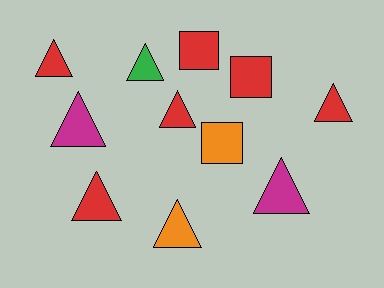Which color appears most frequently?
Red, with 6 objects.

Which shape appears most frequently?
Triangle, with 8 objects.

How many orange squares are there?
There is 1 orange square.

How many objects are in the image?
There are 11 objects.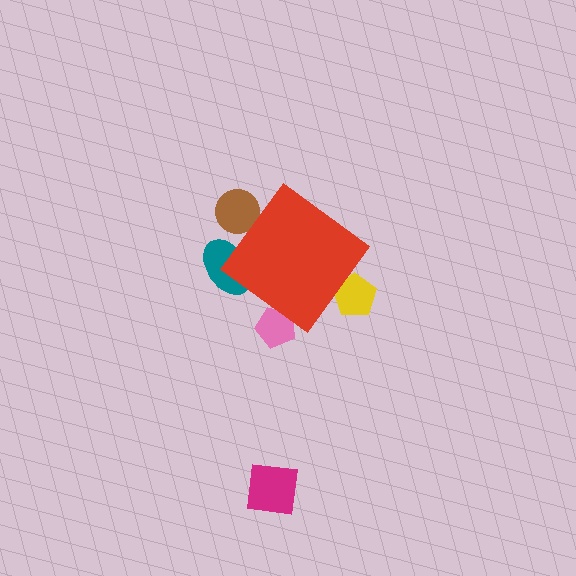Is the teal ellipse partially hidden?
Yes, the teal ellipse is partially hidden behind the red diamond.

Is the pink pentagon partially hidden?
Yes, the pink pentagon is partially hidden behind the red diamond.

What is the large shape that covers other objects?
A red diamond.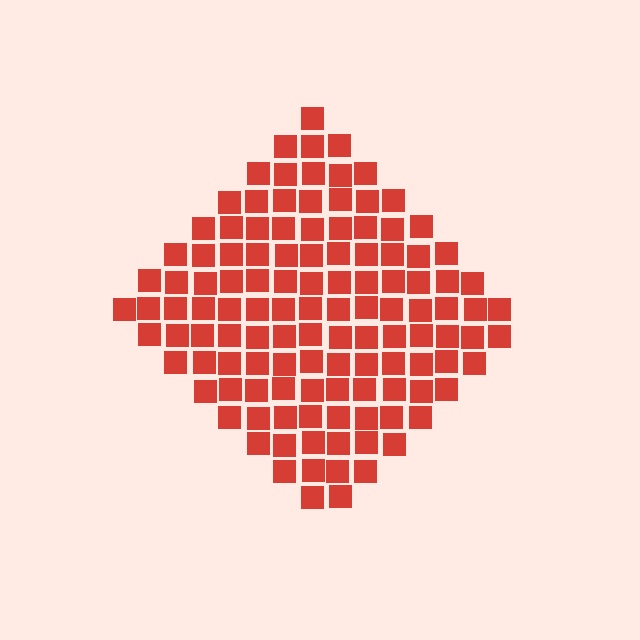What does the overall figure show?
The overall figure shows a diamond.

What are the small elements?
The small elements are squares.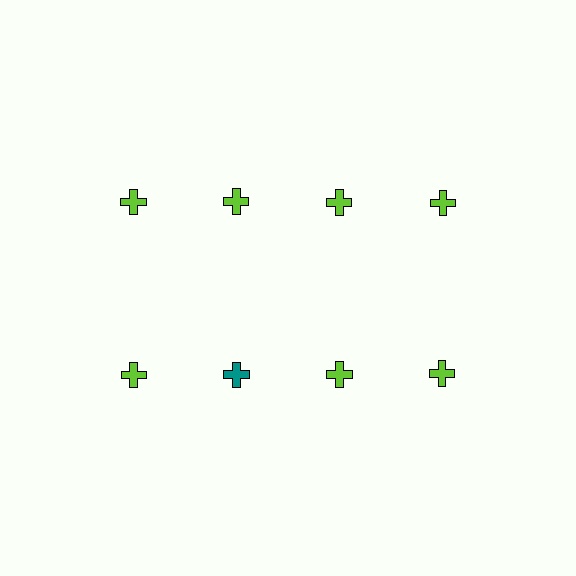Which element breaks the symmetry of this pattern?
The teal cross in the second row, second from left column breaks the symmetry. All other shapes are lime crosses.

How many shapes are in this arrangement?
There are 8 shapes arranged in a grid pattern.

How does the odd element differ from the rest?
It has a different color: teal instead of lime.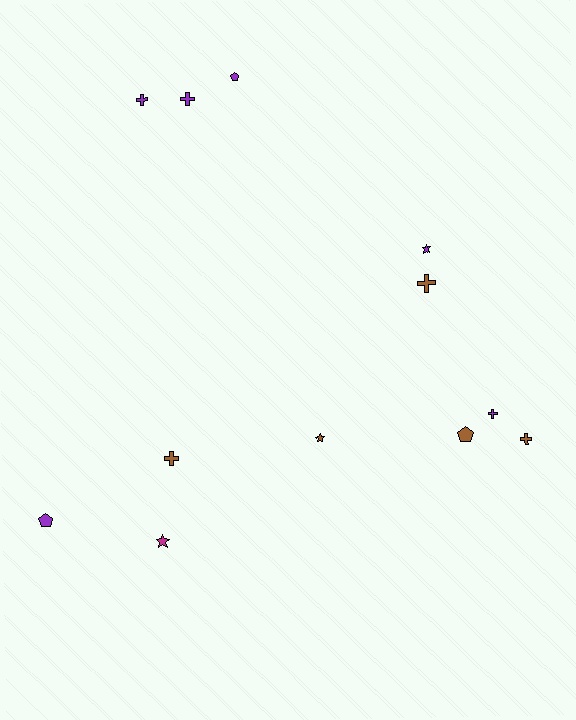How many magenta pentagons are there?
There are no magenta pentagons.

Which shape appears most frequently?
Cross, with 6 objects.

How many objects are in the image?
There are 12 objects.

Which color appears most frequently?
Purple, with 6 objects.